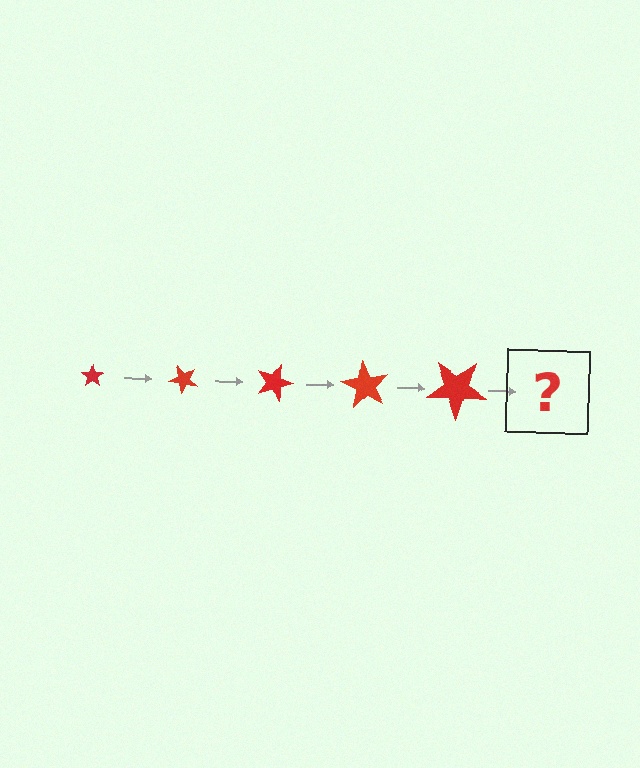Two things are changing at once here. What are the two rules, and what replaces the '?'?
The two rules are that the star grows larger each step and it rotates 45 degrees each step. The '?' should be a star, larger than the previous one and rotated 225 degrees from the start.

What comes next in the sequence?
The next element should be a star, larger than the previous one and rotated 225 degrees from the start.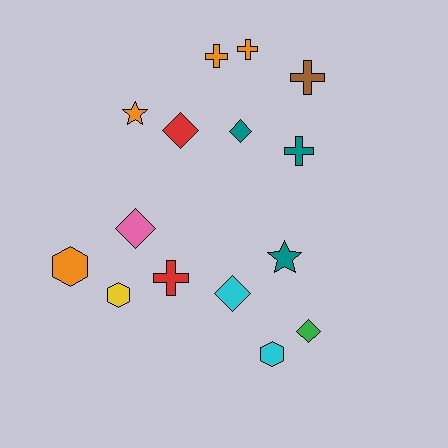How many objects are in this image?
There are 15 objects.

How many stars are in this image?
There are 2 stars.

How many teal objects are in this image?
There are 3 teal objects.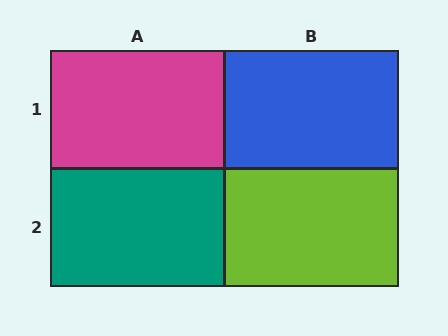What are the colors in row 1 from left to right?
Magenta, blue.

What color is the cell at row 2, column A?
Teal.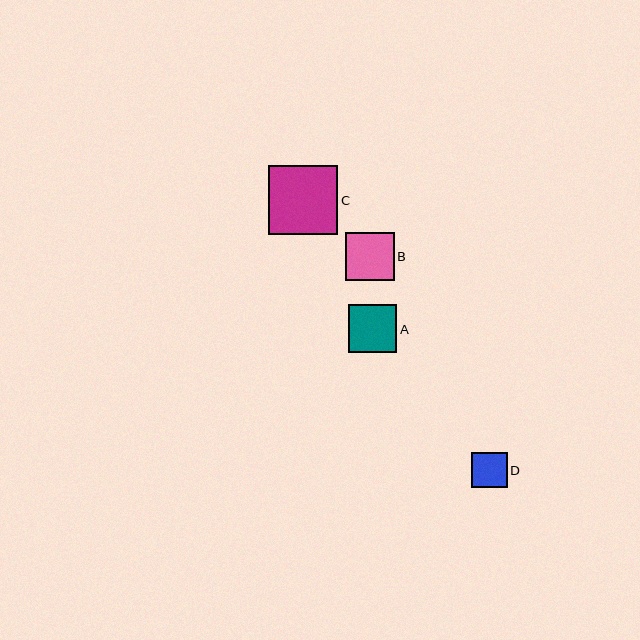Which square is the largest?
Square C is the largest with a size of approximately 69 pixels.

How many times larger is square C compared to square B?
Square C is approximately 1.4 times the size of square B.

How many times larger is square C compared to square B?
Square C is approximately 1.4 times the size of square B.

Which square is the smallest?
Square D is the smallest with a size of approximately 35 pixels.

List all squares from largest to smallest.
From largest to smallest: C, B, A, D.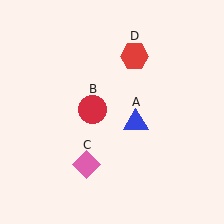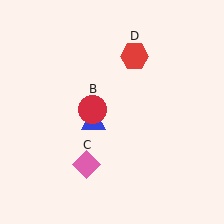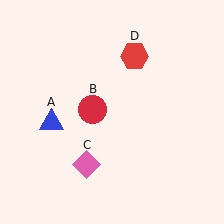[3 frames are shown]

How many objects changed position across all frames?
1 object changed position: blue triangle (object A).